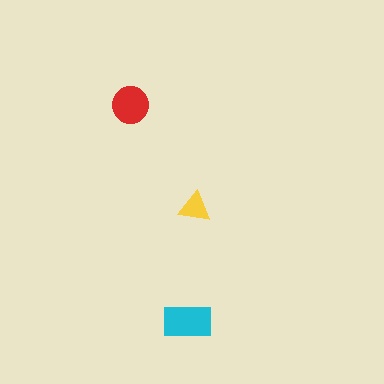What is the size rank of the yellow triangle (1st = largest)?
3rd.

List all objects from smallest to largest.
The yellow triangle, the red circle, the cyan rectangle.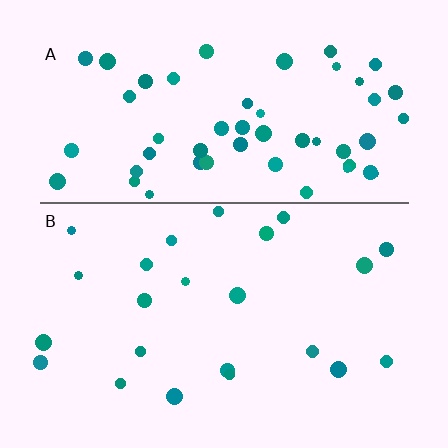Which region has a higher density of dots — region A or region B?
A (the top).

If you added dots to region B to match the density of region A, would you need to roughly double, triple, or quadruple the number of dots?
Approximately double.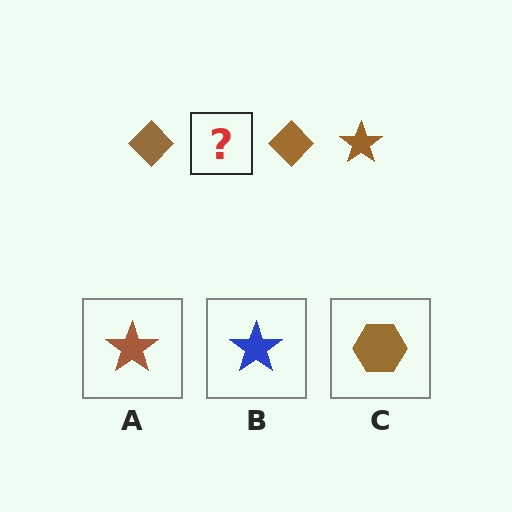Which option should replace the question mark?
Option A.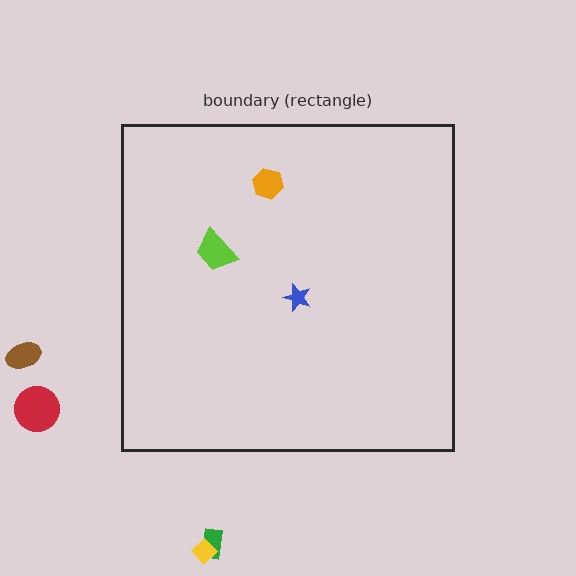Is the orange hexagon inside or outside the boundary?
Inside.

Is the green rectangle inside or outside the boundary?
Outside.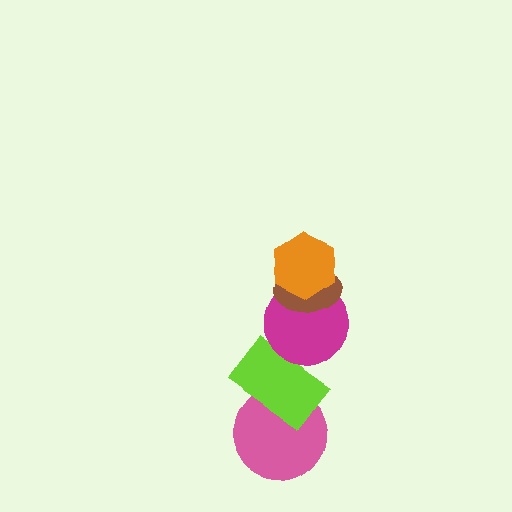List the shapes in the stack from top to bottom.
From top to bottom: the orange hexagon, the brown ellipse, the magenta circle, the lime rectangle, the pink circle.